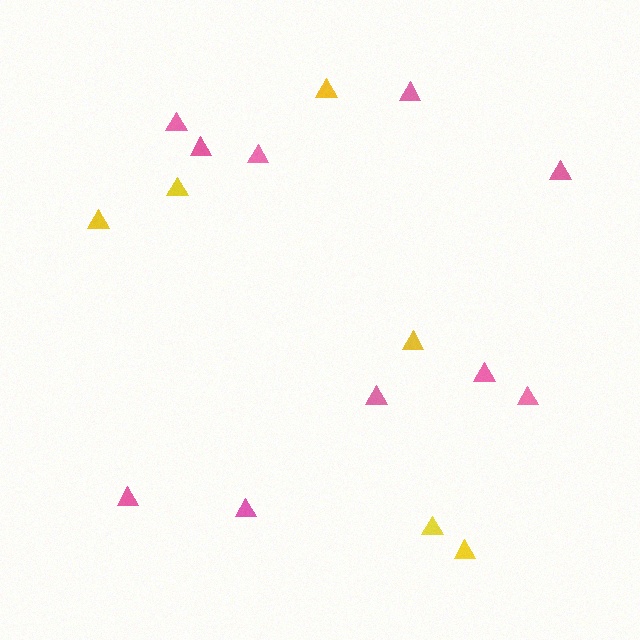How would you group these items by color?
There are 2 groups: one group of yellow triangles (6) and one group of pink triangles (10).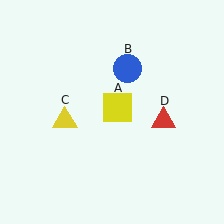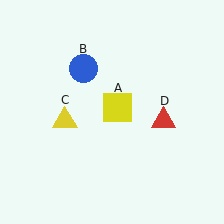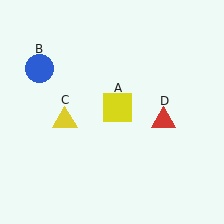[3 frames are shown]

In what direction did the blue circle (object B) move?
The blue circle (object B) moved left.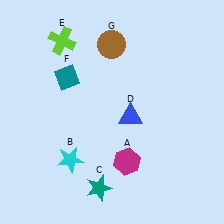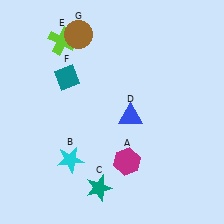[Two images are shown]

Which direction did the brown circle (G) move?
The brown circle (G) moved left.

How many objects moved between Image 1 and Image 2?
1 object moved between the two images.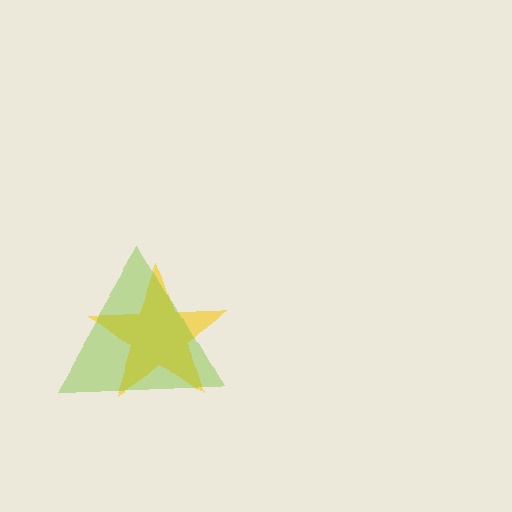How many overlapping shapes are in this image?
There are 2 overlapping shapes in the image.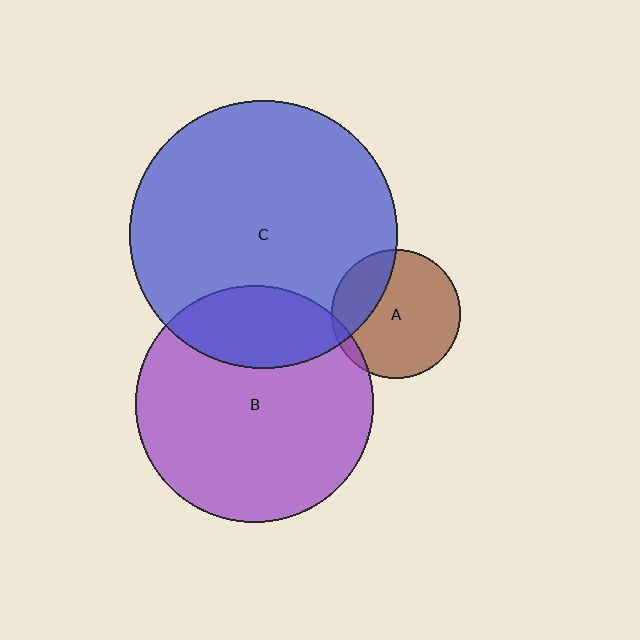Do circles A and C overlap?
Yes.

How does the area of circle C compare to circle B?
Approximately 1.3 times.